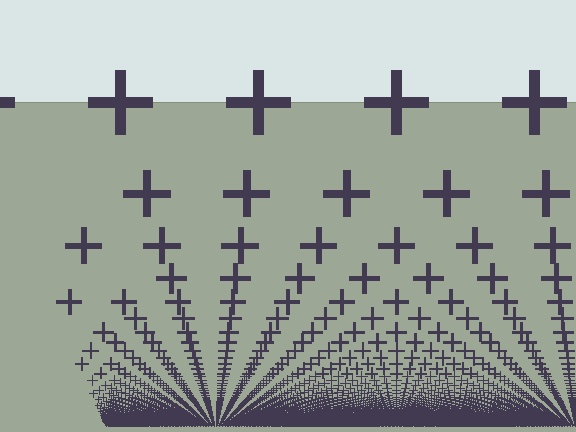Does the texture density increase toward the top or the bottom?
Density increases toward the bottom.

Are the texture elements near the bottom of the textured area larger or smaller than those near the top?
Smaller. The gradient is inverted — elements near the bottom are smaller and denser.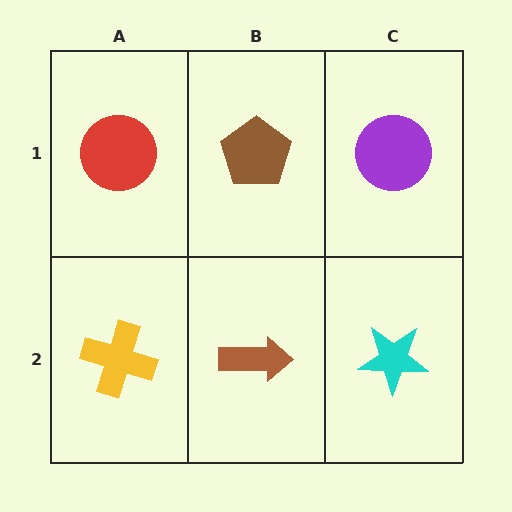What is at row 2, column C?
A cyan star.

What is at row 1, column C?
A purple circle.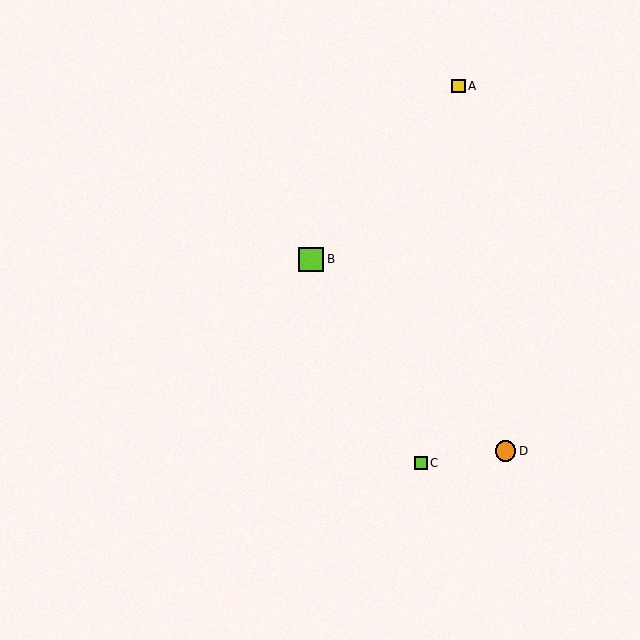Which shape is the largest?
The lime square (labeled B) is the largest.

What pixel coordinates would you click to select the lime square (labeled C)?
Click at (421, 463) to select the lime square C.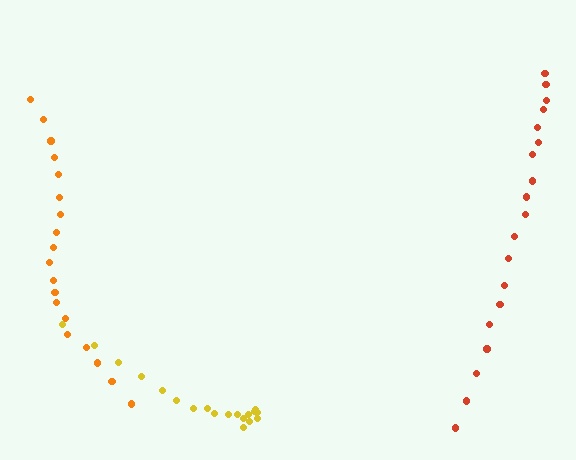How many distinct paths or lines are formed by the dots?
There are 3 distinct paths.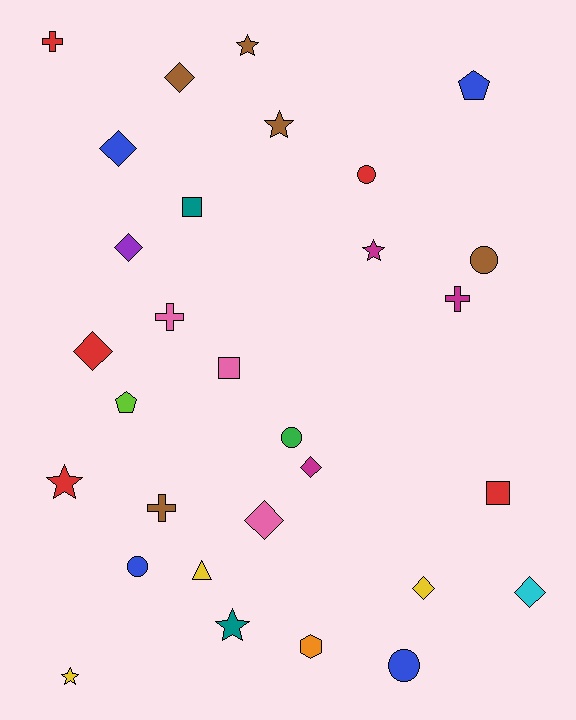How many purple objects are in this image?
There is 1 purple object.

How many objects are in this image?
There are 30 objects.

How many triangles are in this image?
There is 1 triangle.